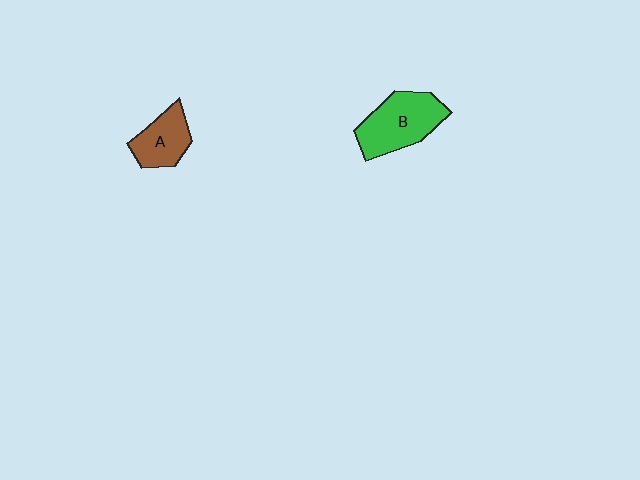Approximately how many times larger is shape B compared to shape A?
Approximately 1.5 times.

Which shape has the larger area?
Shape B (green).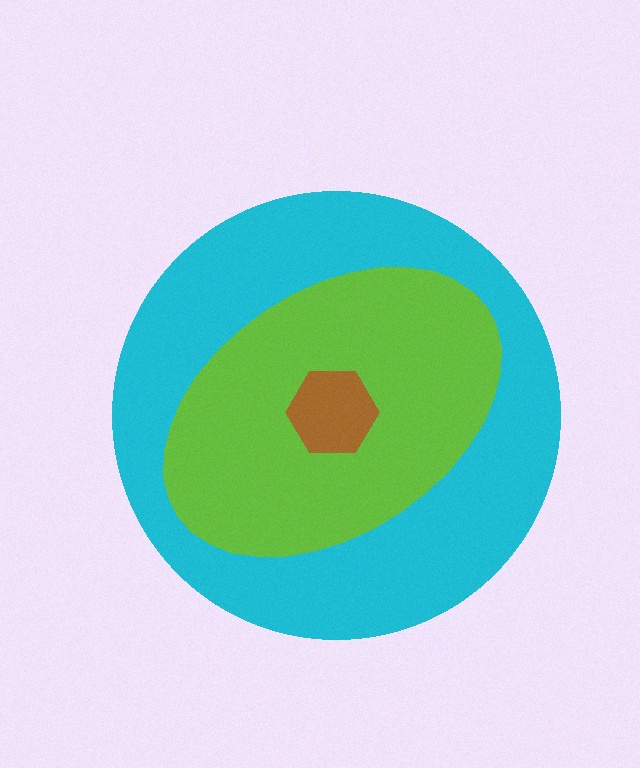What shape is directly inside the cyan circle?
The lime ellipse.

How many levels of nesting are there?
3.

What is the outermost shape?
The cyan circle.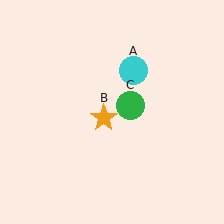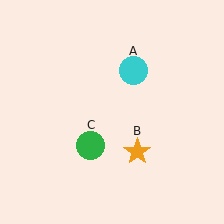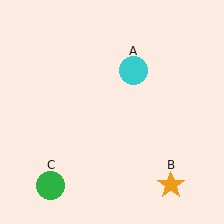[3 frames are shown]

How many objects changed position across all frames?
2 objects changed position: orange star (object B), green circle (object C).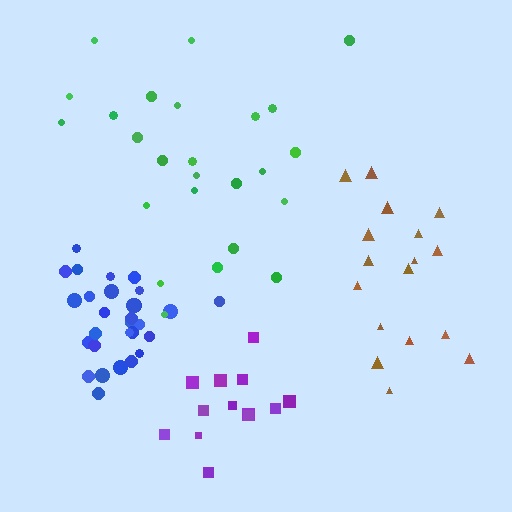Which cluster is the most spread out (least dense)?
Brown.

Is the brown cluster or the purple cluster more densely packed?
Purple.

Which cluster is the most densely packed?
Blue.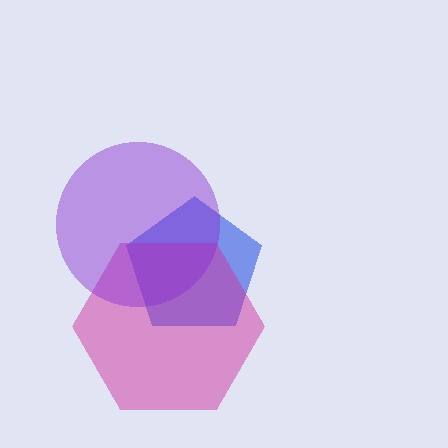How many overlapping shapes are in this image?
There are 3 overlapping shapes in the image.